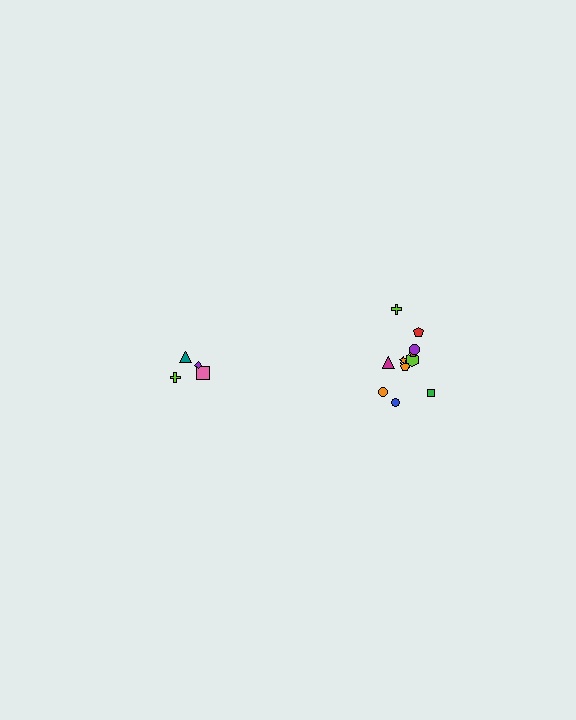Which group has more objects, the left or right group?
The right group.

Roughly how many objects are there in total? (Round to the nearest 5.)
Roughly 15 objects in total.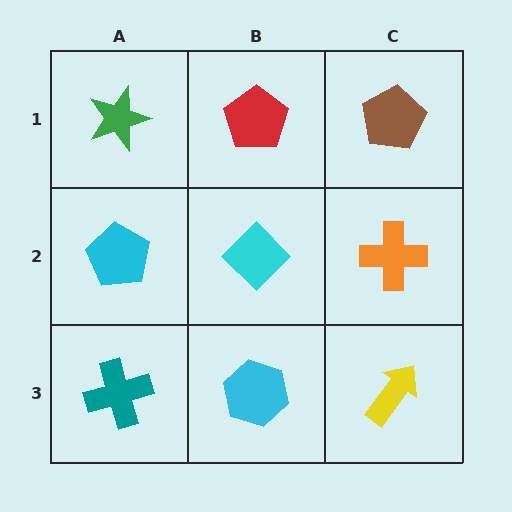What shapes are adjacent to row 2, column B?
A red pentagon (row 1, column B), a cyan hexagon (row 3, column B), a cyan pentagon (row 2, column A), an orange cross (row 2, column C).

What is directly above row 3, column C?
An orange cross.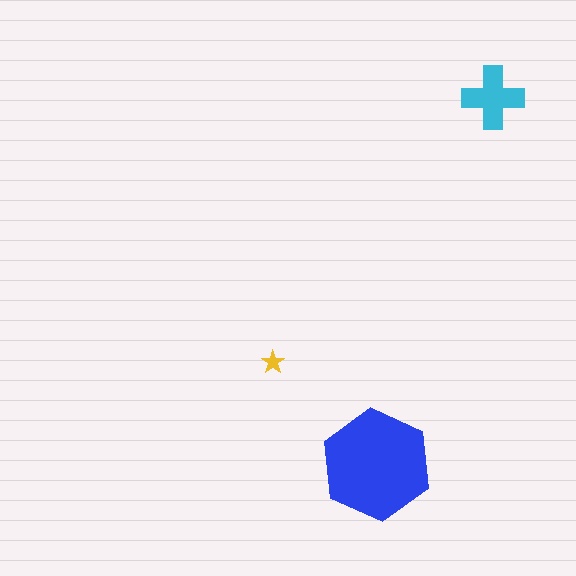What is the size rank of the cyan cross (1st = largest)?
2nd.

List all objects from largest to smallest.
The blue hexagon, the cyan cross, the yellow star.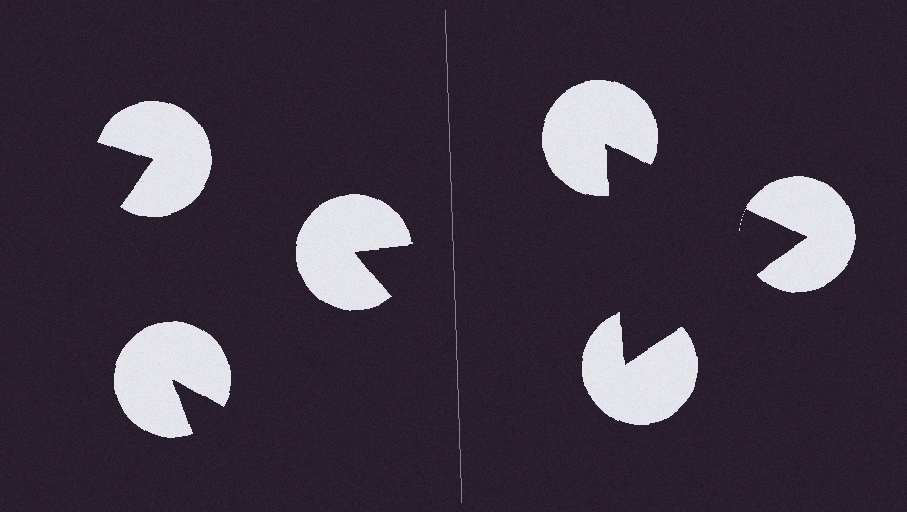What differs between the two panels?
The pac-man discs are positioned identically on both sides; only the wedge orientations differ. On the right they align to a triangle; on the left they are misaligned.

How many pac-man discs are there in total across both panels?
6 — 3 on each side.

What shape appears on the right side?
An illusory triangle.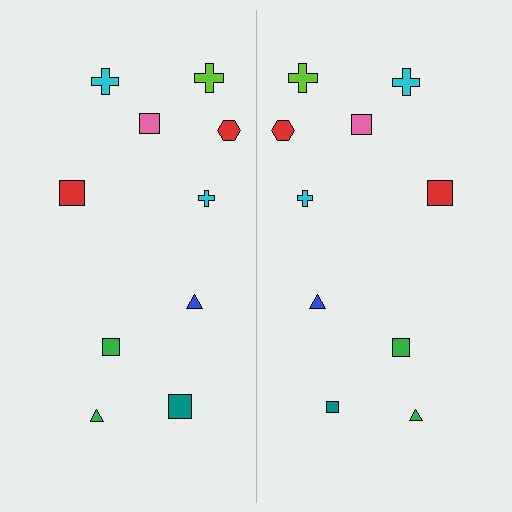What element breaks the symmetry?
The teal square on the right side has a different size than its mirror counterpart.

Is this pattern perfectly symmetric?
No, the pattern is not perfectly symmetric. The teal square on the right side has a different size than its mirror counterpart.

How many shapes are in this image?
There are 20 shapes in this image.